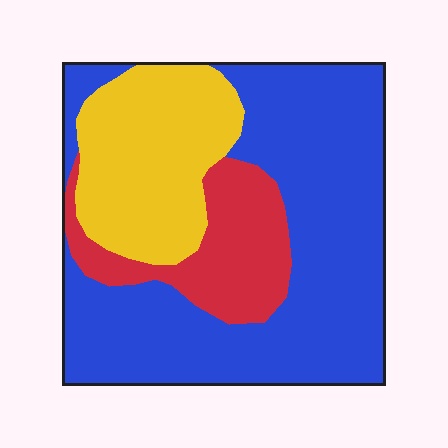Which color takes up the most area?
Blue, at roughly 60%.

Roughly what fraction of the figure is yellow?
Yellow covers roughly 25% of the figure.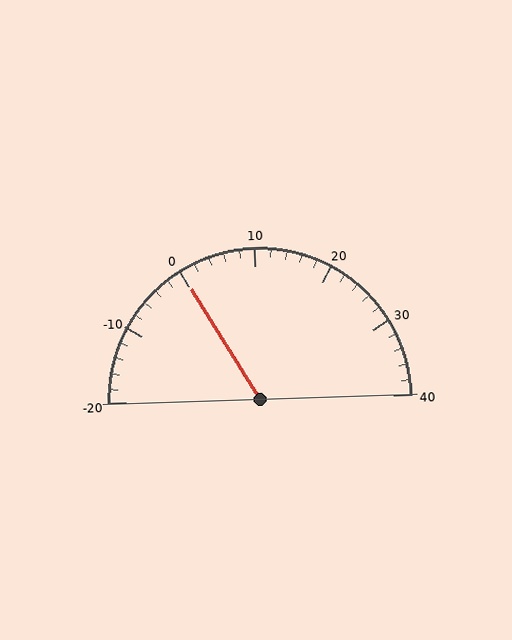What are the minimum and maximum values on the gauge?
The gauge ranges from -20 to 40.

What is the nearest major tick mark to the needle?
The nearest major tick mark is 0.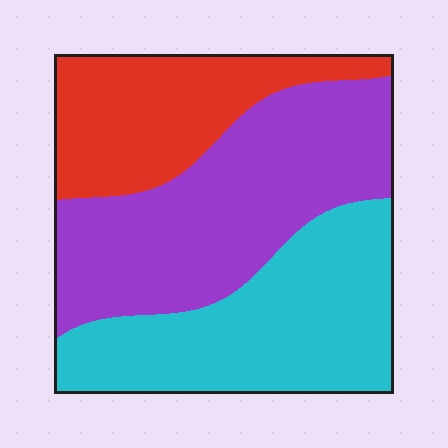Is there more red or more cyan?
Cyan.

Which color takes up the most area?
Purple, at roughly 40%.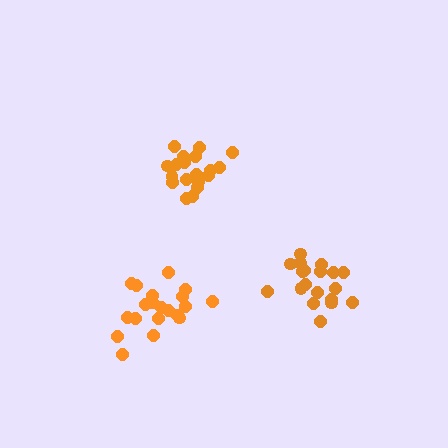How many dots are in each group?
Group 1: 20 dots, Group 2: 19 dots, Group 3: 19 dots (58 total).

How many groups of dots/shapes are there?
There are 3 groups.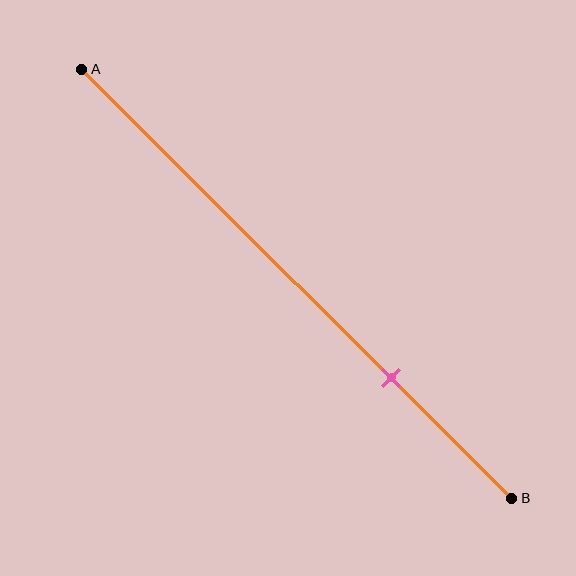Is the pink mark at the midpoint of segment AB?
No, the mark is at about 70% from A, not at the 50% midpoint.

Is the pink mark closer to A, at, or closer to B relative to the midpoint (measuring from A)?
The pink mark is closer to point B than the midpoint of segment AB.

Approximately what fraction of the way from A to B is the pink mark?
The pink mark is approximately 70% of the way from A to B.